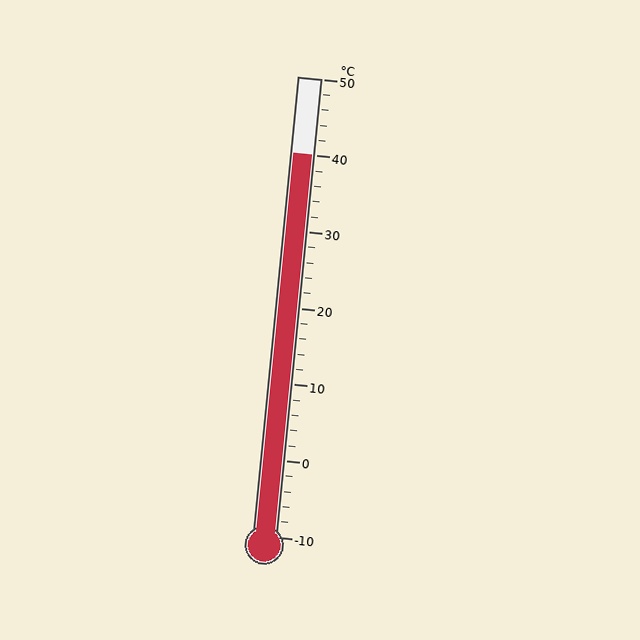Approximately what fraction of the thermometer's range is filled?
The thermometer is filled to approximately 85% of its range.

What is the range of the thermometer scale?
The thermometer scale ranges from -10°C to 50°C.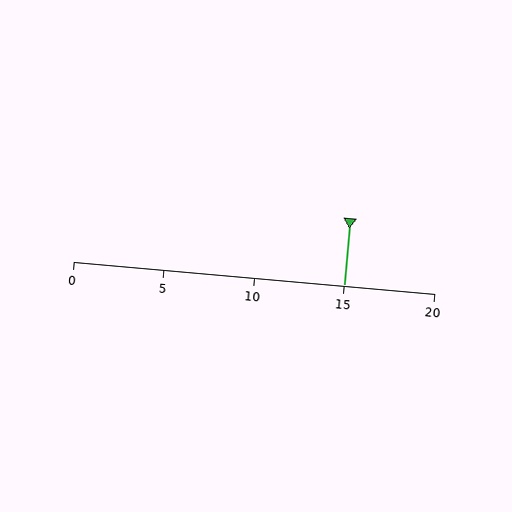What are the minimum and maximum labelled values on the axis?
The axis runs from 0 to 20.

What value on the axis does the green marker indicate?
The marker indicates approximately 15.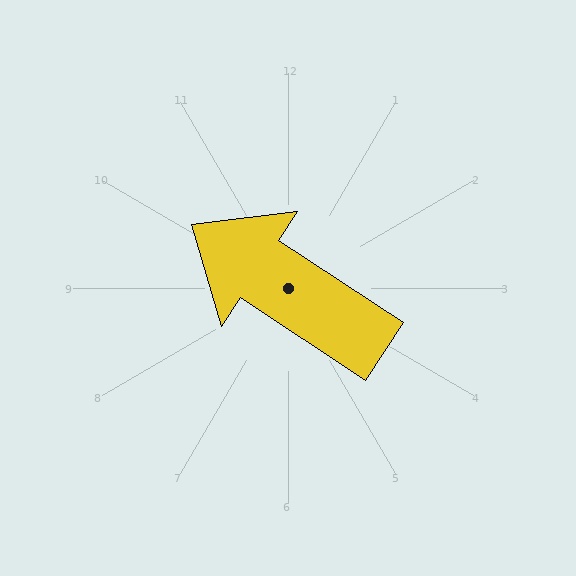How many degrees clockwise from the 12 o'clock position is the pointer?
Approximately 303 degrees.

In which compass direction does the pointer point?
Northwest.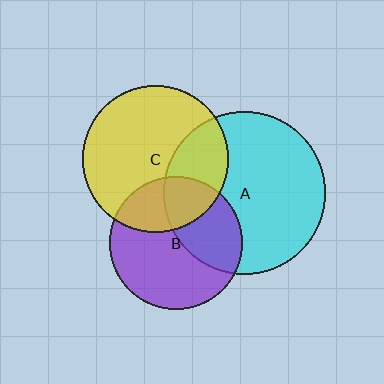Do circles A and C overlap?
Yes.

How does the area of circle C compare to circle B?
Approximately 1.2 times.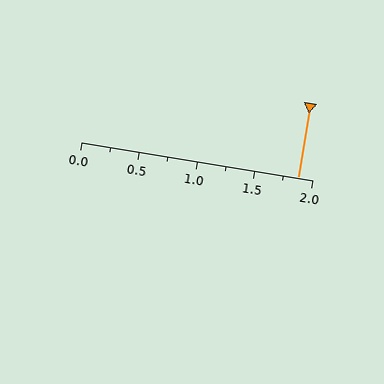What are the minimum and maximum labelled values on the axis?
The axis runs from 0.0 to 2.0.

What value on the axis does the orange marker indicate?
The marker indicates approximately 1.88.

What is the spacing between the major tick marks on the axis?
The major ticks are spaced 0.5 apart.